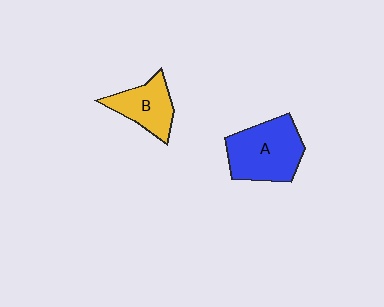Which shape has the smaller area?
Shape B (yellow).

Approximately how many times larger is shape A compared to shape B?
Approximately 1.5 times.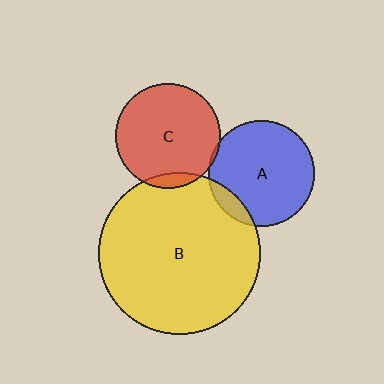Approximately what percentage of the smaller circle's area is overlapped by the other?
Approximately 5%.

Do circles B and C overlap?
Yes.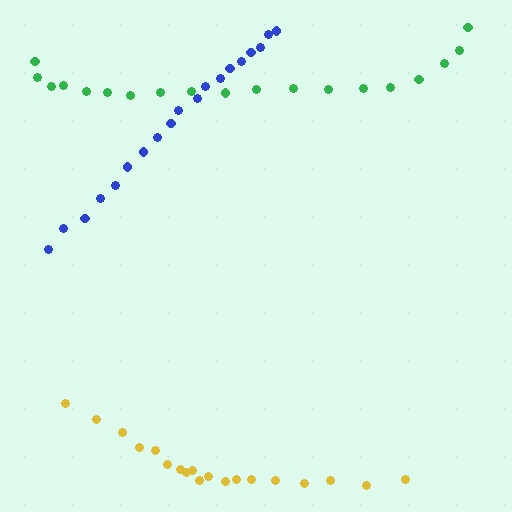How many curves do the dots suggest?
There are 3 distinct paths.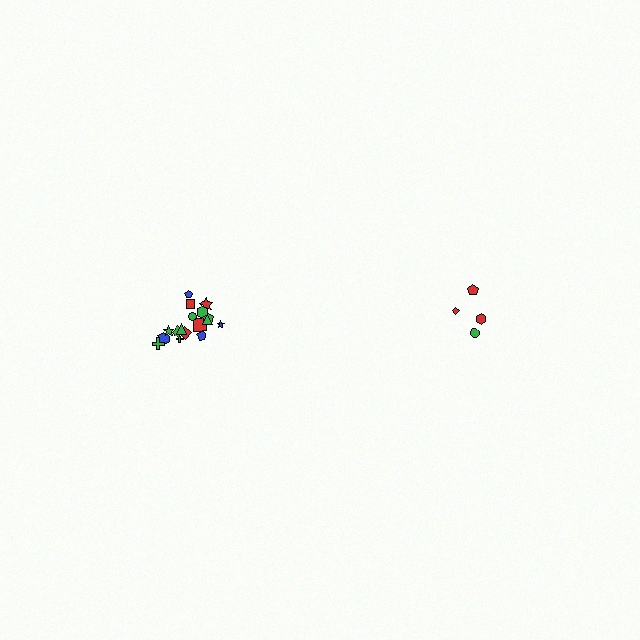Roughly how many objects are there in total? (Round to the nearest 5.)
Roughly 20 objects in total.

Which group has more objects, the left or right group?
The left group.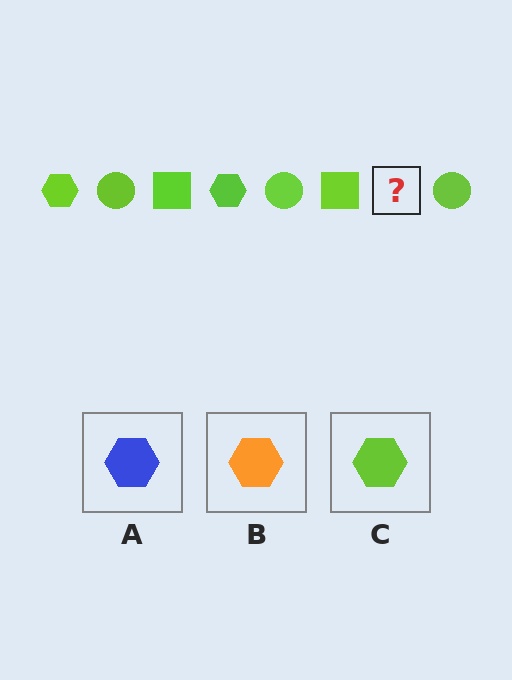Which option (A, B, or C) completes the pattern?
C.